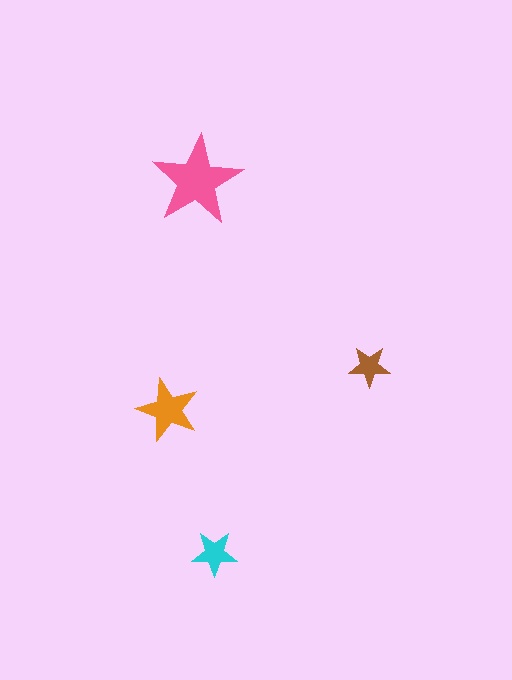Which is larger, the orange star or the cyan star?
The orange one.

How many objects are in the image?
There are 4 objects in the image.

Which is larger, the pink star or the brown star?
The pink one.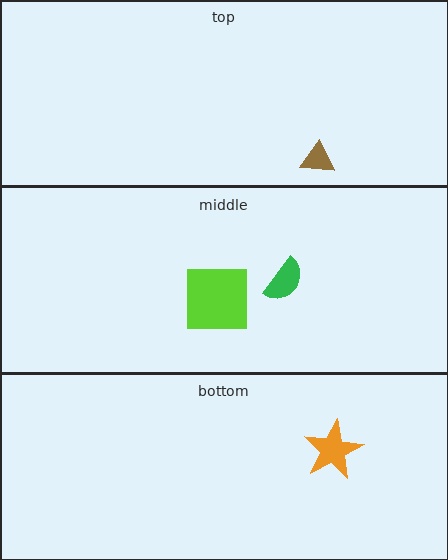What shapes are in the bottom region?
The orange star.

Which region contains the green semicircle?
The middle region.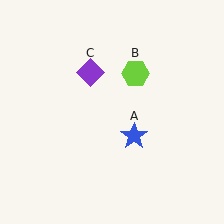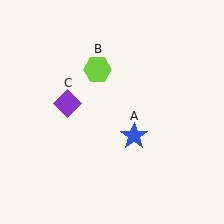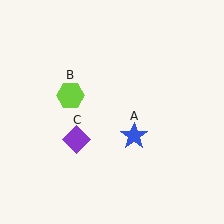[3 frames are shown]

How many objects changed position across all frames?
2 objects changed position: lime hexagon (object B), purple diamond (object C).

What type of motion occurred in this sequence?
The lime hexagon (object B), purple diamond (object C) rotated counterclockwise around the center of the scene.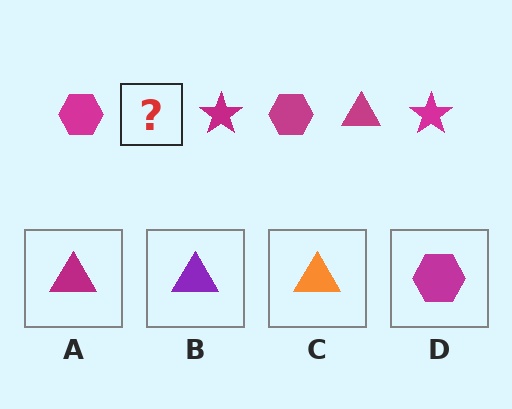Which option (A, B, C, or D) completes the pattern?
A.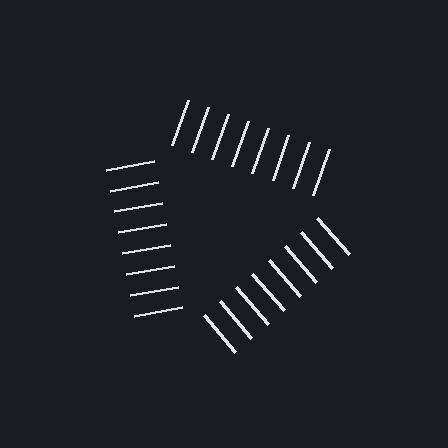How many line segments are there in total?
24 — 8 along each of the 3 edges.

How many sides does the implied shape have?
3 sides — the line-ends trace a triangle.